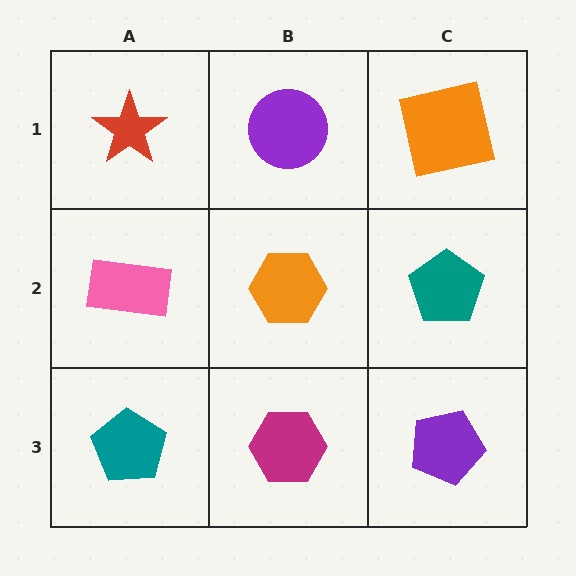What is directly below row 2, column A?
A teal pentagon.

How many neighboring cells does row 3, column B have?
3.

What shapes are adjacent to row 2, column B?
A purple circle (row 1, column B), a magenta hexagon (row 3, column B), a pink rectangle (row 2, column A), a teal pentagon (row 2, column C).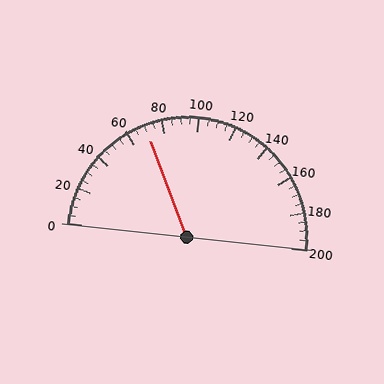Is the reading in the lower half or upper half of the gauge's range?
The reading is in the lower half of the range (0 to 200).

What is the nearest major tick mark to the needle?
The nearest major tick mark is 80.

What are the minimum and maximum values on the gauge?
The gauge ranges from 0 to 200.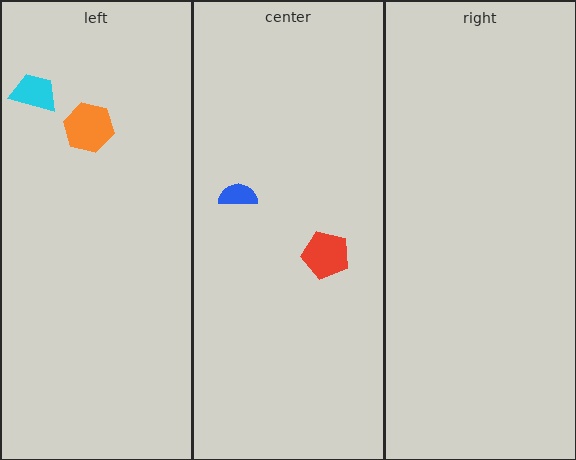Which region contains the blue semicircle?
The center region.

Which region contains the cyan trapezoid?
The left region.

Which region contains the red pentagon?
The center region.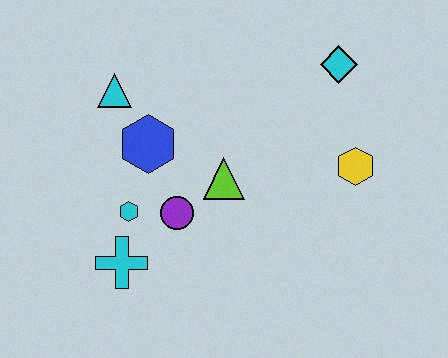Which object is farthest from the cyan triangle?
The yellow hexagon is farthest from the cyan triangle.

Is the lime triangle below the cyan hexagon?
No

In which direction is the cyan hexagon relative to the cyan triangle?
The cyan hexagon is below the cyan triangle.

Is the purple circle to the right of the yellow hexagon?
No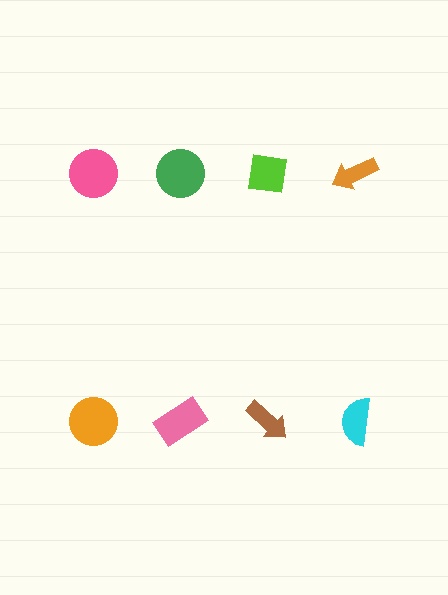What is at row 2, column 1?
An orange circle.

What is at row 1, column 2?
A green circle.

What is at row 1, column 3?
A lime square.